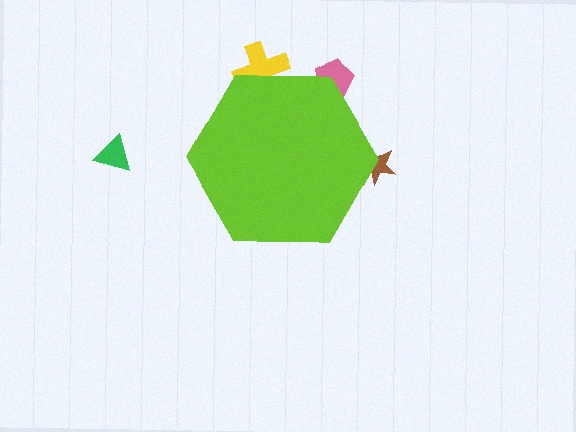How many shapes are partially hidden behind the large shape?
3 shapes are partially hidden.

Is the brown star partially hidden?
Yes, the brown star is partially hidden behind the lime hexagon.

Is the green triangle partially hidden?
No, the green triangle is fully visible.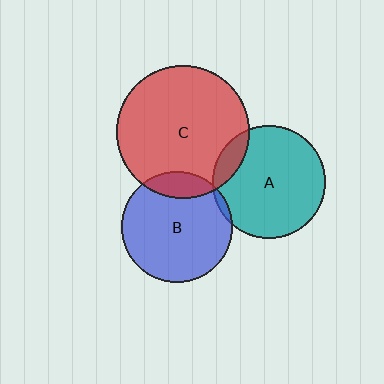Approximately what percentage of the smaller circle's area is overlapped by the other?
Approximately 5%.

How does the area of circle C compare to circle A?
Approximately 1.4 times.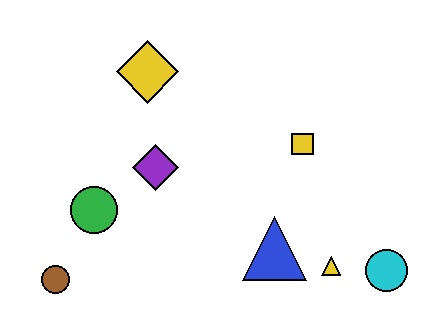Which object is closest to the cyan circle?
The yellow triangle is closest to the cyan circle.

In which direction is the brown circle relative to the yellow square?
The brown circle is to the left of the yellow square.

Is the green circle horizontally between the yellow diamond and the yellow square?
No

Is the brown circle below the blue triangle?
Yes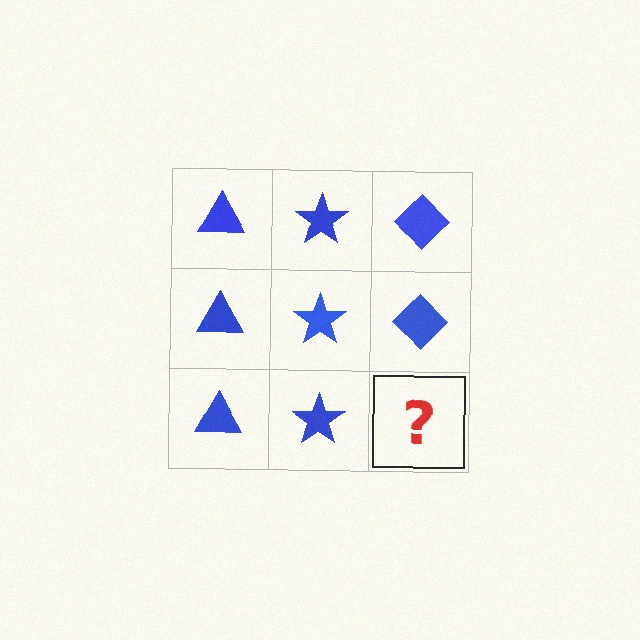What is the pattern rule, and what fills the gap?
The rule is that each column has a consistent shape. The gap should be filled with a blue diamond.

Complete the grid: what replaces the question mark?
The question mark should be replaced with a blue diamond.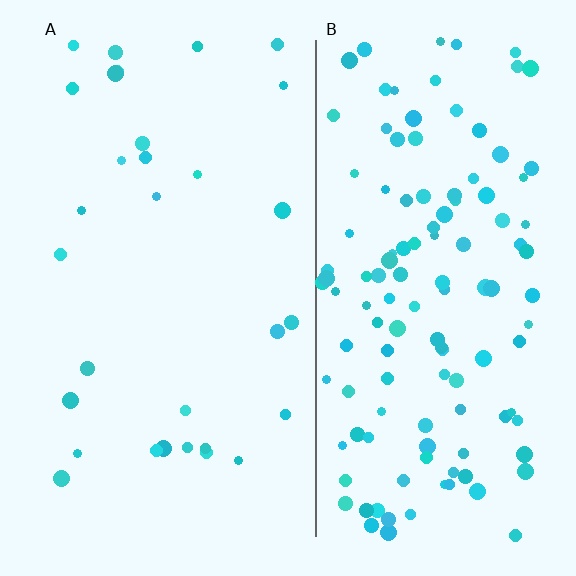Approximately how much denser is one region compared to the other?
Approximately 4.2× — region B over region A.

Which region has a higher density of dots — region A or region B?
B (the right).